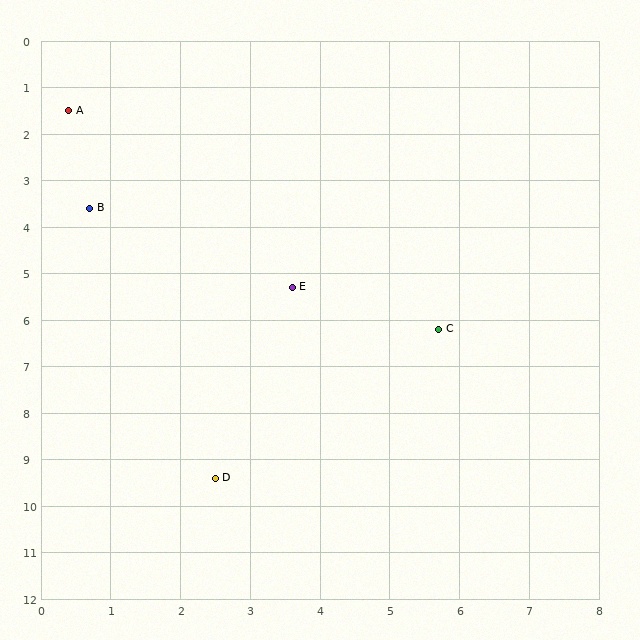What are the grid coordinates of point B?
Point B is at approximately (0.7, 3.6).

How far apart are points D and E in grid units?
Points D and E are about 4.2 grid units apart.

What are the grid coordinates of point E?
Point E is at approximately (3.6, 5.3).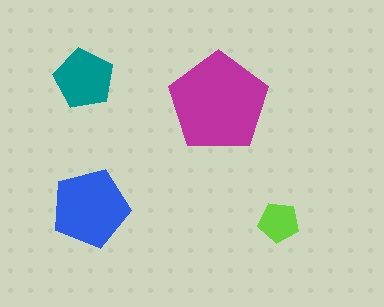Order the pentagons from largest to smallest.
the magenta one, the blue one, the teal one, the lime one.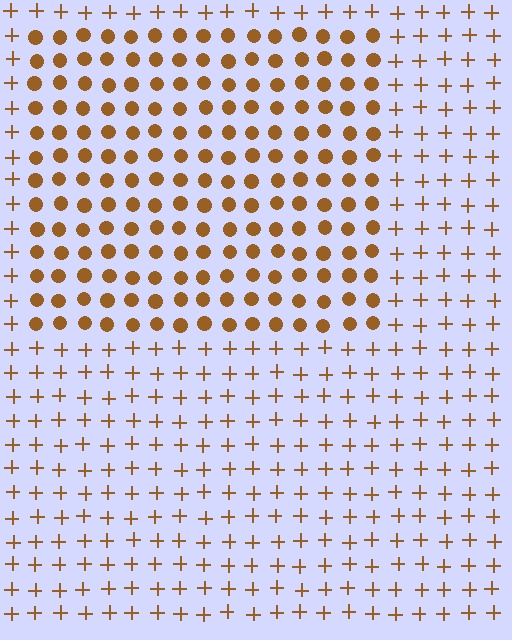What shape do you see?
I see a rectangle.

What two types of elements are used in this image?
The image uses circles inside the rectangle region and plus signs outside it.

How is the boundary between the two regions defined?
The boundary is defined by a change in element shape: circles inside vs. plus signs outside. All elements share the same color and spacing.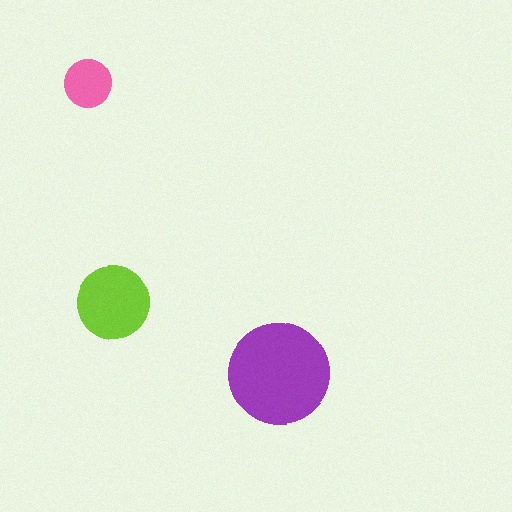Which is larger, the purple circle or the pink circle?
The purple one.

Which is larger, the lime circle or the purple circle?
The purple one.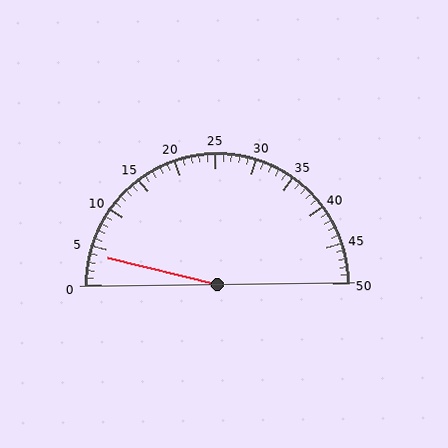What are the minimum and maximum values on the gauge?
The gauge ranges from 0 to 50.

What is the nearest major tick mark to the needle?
The nearest major tick mark is 5.